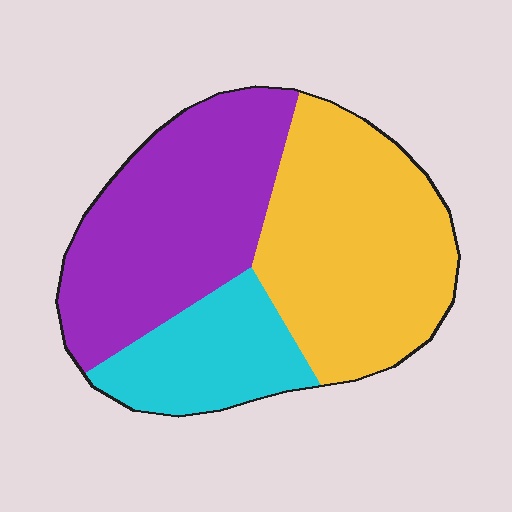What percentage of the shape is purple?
Purple takes up between a quarter and a half of the shape.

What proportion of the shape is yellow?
Yellow covers 42% of the shape.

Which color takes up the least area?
Cyan, at roughly 20%.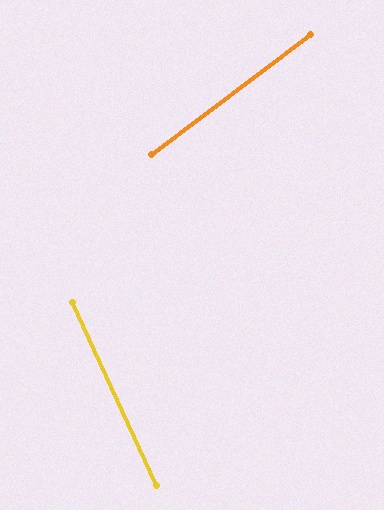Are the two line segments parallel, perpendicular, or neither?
Neither parallel nor perpendicular — they differ by about 78°.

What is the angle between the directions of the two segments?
Approximately 78 degrees.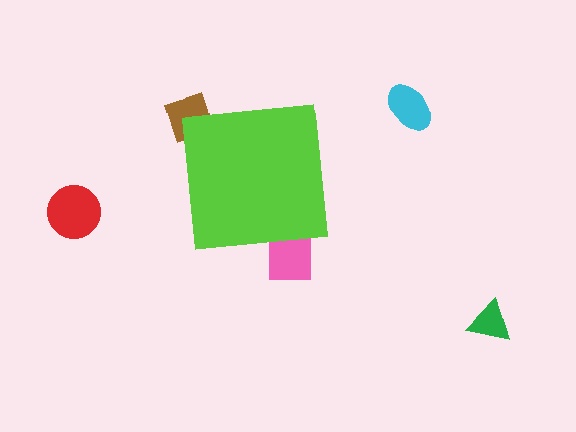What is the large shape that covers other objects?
A lime square.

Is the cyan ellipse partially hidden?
No, the cyan ellipse is fully visible.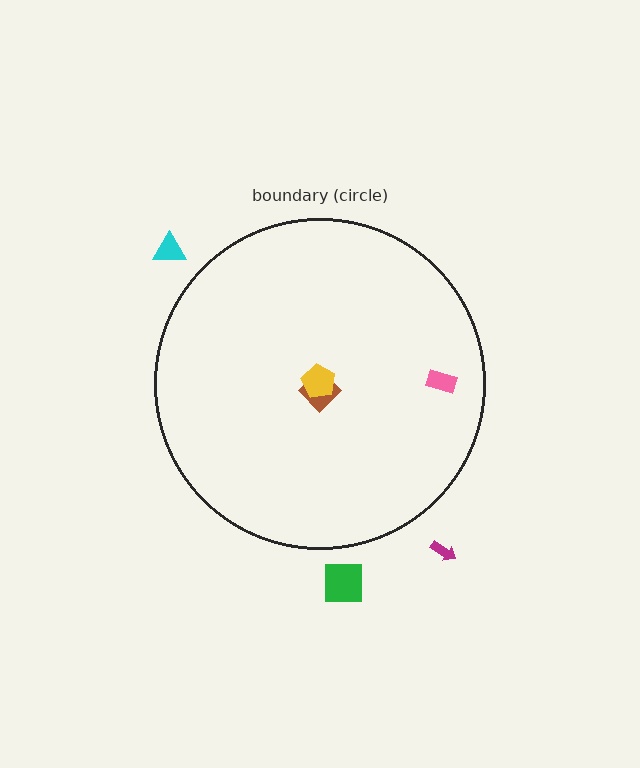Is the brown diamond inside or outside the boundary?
Inside.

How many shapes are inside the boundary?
3 inside, 3 outside.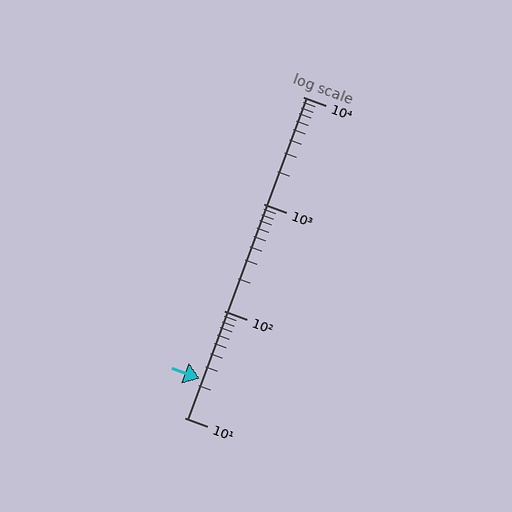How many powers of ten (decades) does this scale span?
The scale spans 3 decades, from 10 to 10000.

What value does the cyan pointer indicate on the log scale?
The pointer indicates approximately 23.